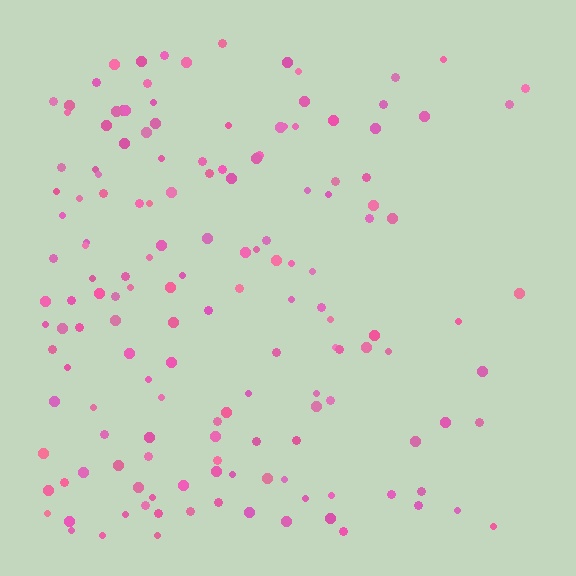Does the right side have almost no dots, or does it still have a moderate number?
Still a moderate number, just noticeably fewer than the left.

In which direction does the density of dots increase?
From right to left, with the left side densest.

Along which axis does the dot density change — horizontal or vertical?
Horizontal.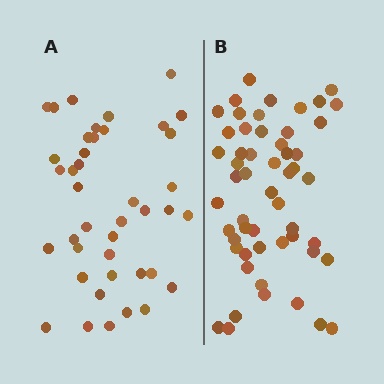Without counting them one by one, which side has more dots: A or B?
Region B (the right region) has more dots.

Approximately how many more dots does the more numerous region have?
Region B has approximately 15 more dots than region A.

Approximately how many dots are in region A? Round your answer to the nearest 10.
About 40 dots. (The exact count is 41, which rounds to 40.)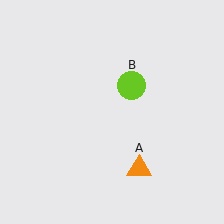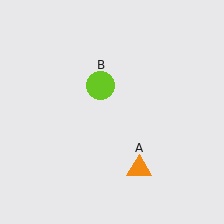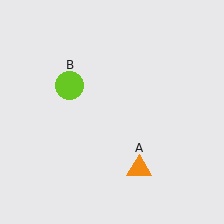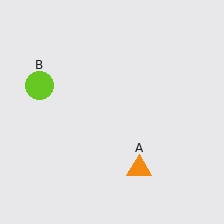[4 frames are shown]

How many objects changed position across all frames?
1 object changed position: lime circle (object B).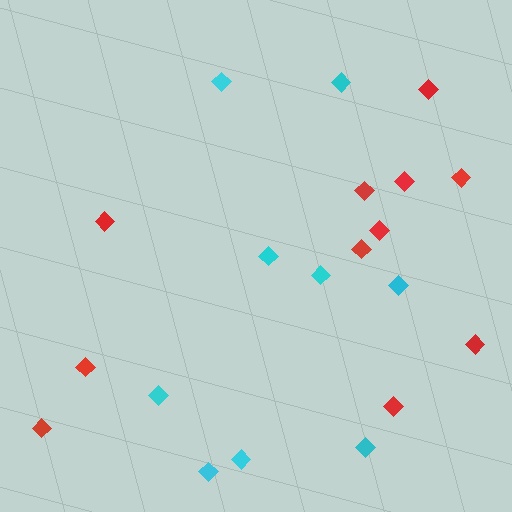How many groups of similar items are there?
There are 2 groups: one group of cyan diamonds (9) and one group of red diamonds (11).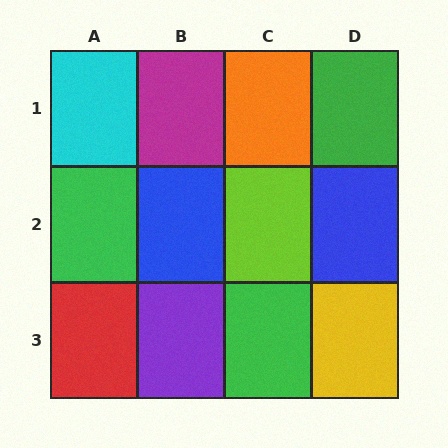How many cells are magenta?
1 cell is magenta.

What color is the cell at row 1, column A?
Cyan.